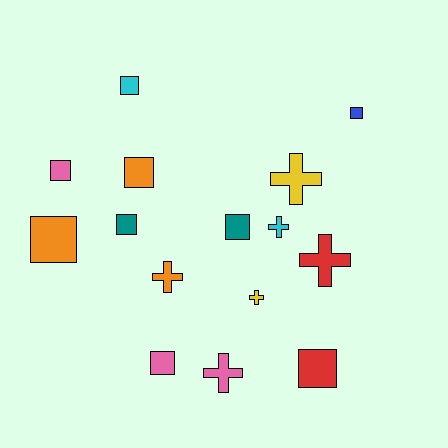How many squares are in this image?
There are 9 squares.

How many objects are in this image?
There are 15 objects.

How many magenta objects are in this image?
There are no magenta objects.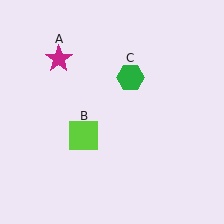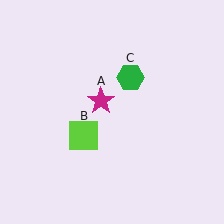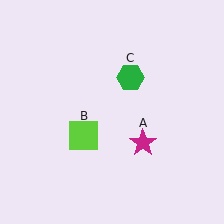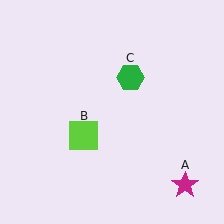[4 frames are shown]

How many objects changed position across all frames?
1 object changed position: magenta star (object A).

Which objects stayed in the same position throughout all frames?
Lime square (object B) and green hexagon (object C) remained stationary.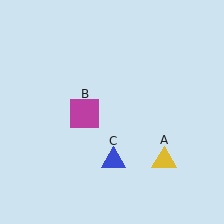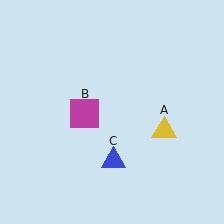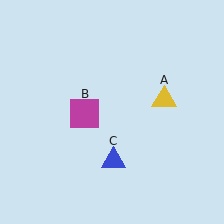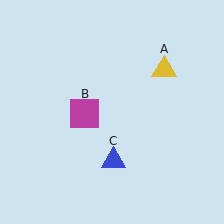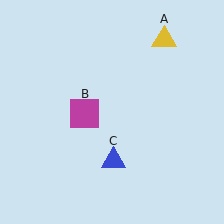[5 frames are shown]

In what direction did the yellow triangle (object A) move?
The yellow triangle (object A) moved up.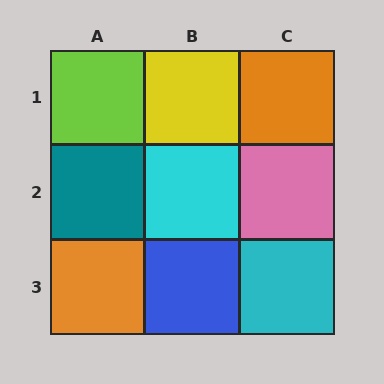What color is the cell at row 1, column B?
Yellow.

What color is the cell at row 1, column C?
Orange.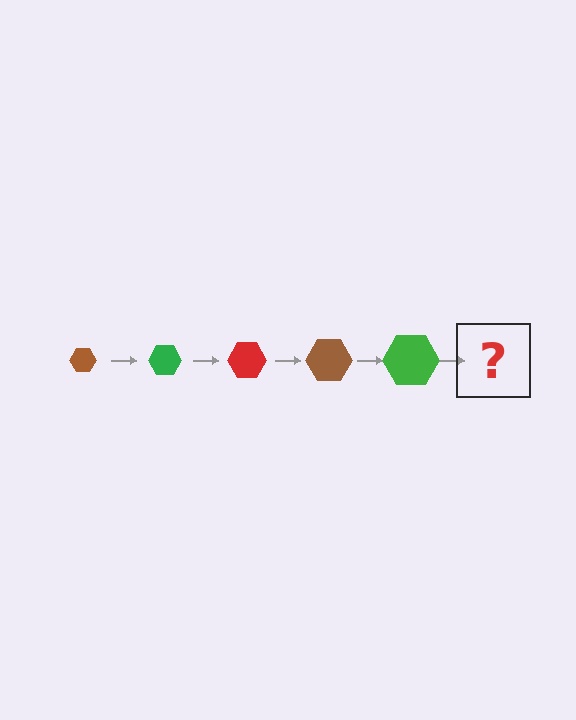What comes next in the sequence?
The next element should be a red hexagon, larger than the previous one.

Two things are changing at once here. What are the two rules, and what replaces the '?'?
The two rules are that the hexagon grows larger each step and the color cycles through brown, green, and red. The '?' should be a red hexagon, larger than the previous one.